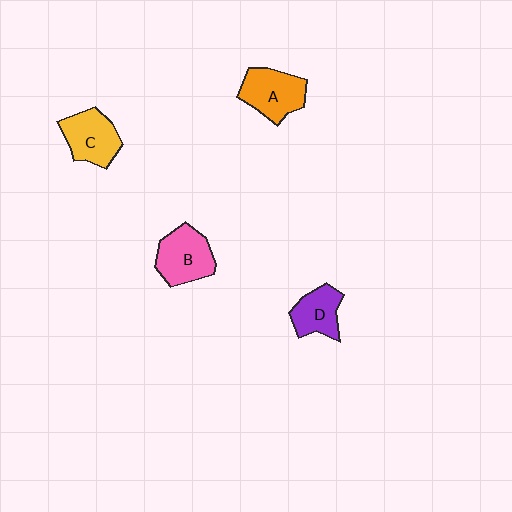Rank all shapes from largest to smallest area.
From largest to smallest: B (pink), A (orange), C (yellow), D (purple).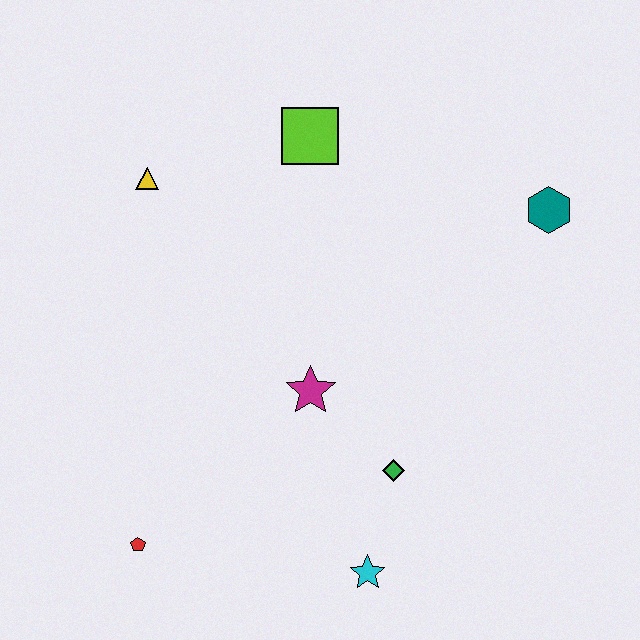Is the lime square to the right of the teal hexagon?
No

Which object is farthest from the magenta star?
The teal hexagon is farthest from the magenta star.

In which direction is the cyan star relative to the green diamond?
The cyan star is below the green diamond.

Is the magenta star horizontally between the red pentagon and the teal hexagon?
Yes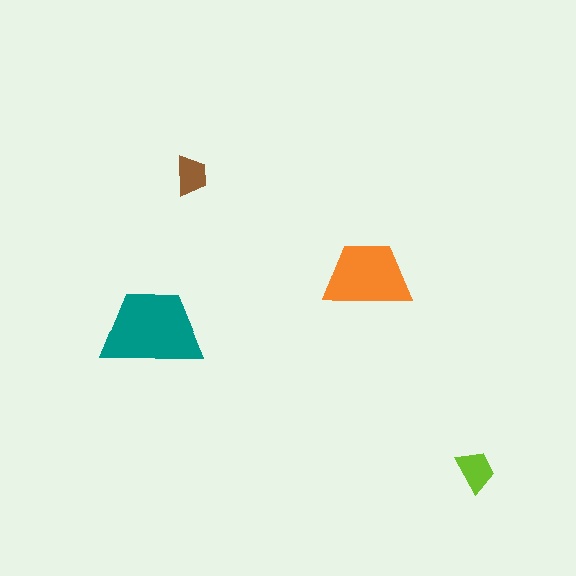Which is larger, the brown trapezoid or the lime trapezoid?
The lime one.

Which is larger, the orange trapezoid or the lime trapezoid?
The orange one.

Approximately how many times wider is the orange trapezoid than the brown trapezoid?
About 2 times wider.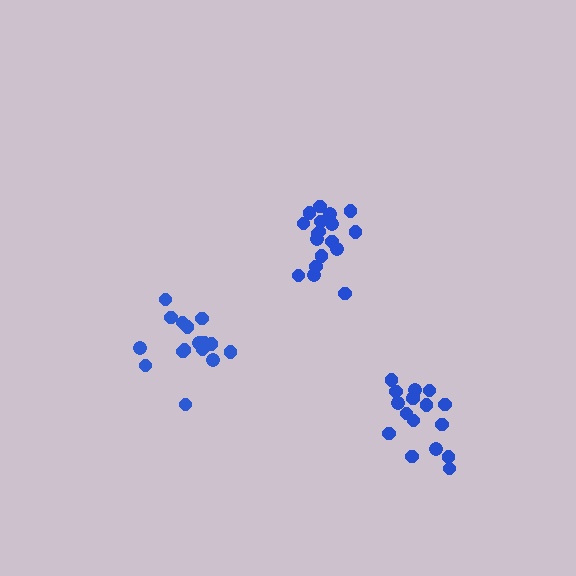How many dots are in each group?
Group 1: 18 dots, Group 2: 16 dots, Group 3: 17 dots (51 total).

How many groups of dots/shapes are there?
There are 3 groups.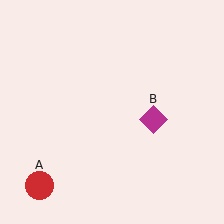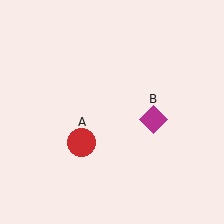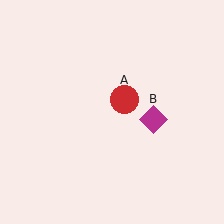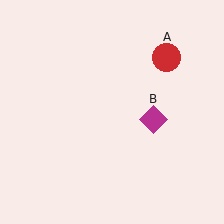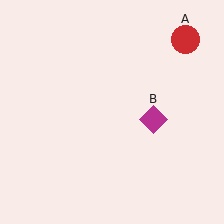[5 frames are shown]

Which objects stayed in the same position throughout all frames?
Magenta diamond (object B) remained stationary.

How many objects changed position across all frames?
1 object changed position: red circle (object A).